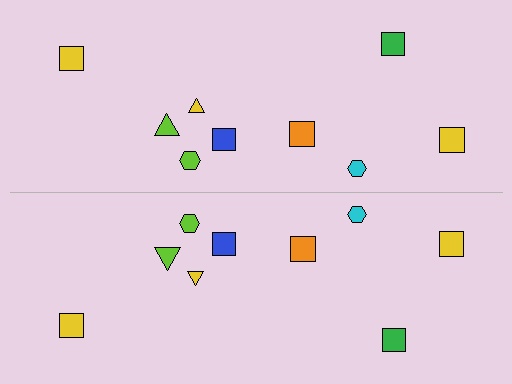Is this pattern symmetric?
Yes, this pattern has bilateral (reflection) symmetry.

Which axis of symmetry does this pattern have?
The pattern has a horizontal axis of symmetry running through the center of the image.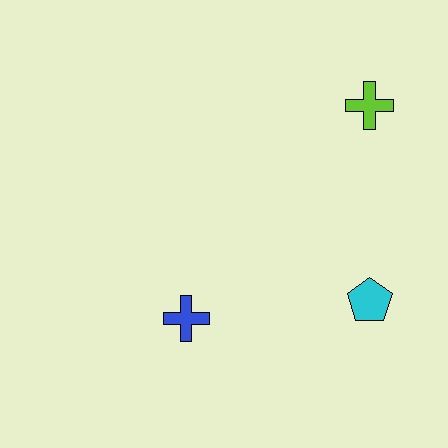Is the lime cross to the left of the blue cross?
No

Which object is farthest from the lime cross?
The blue cross is farthest from the lime cross.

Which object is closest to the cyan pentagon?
The blue cross is closest to the cyan pentagon.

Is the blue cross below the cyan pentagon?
Yes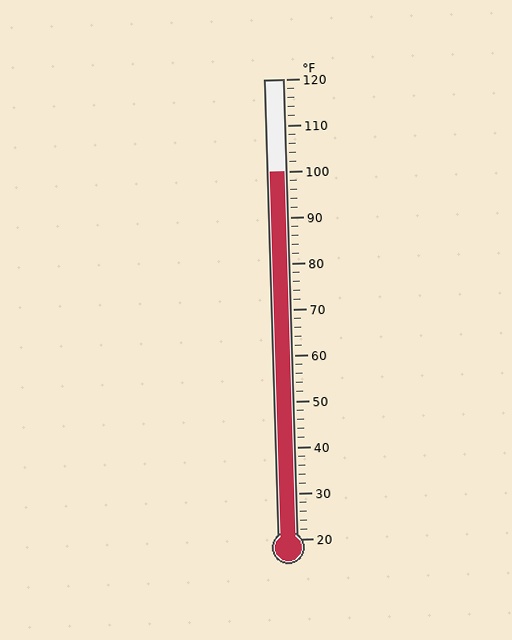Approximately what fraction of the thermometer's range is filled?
The thermometer is filled to approximately 80% of its range.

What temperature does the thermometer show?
The thermometer shows approximately 100°F.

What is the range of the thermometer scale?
The thermometer scale ranges from 20°F to 120°F.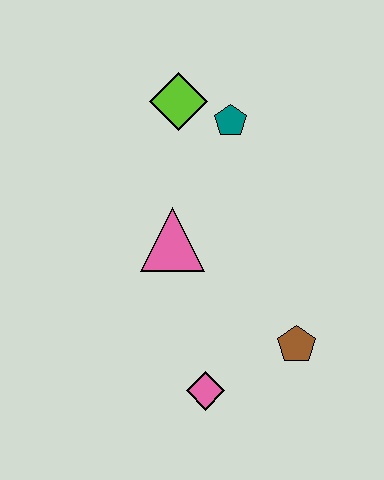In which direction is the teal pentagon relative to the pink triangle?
The teal pentagon is above the pink triangle.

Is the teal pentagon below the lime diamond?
Yes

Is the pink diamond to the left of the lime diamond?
No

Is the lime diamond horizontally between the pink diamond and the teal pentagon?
No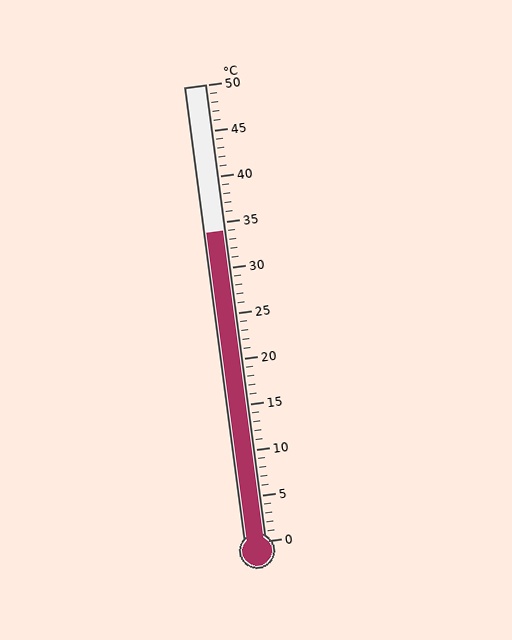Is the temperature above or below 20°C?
The temperature is above 20°C.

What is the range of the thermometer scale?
The thermometer scale ranges from 0°C to 50°C.